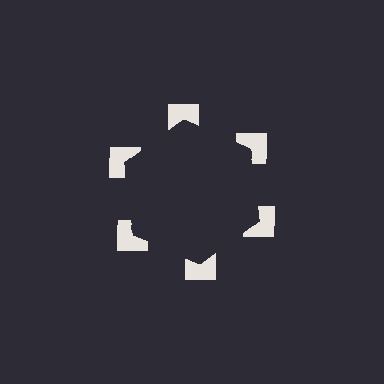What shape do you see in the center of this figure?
An illusory hexagon — its edges are inferred from the aligned wedge cuts in the notched squares, not physically drawn.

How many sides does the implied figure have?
6 sides.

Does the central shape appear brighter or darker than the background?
It typically appears slightly darker than the background, even though no actual brightness change is drawn.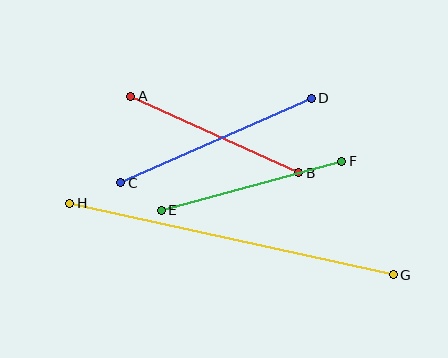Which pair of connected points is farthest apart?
Points G and H are farthest apart.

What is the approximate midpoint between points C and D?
The midpoint is at approximately (216, 141) pixels.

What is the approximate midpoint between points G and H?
The midpoint is at approximately (232, 239) pixels.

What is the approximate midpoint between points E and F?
The midpoint is at approximately (251, 186) pixels.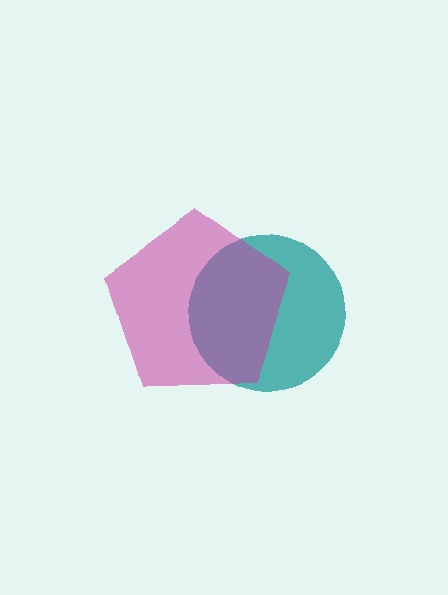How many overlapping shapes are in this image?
There are 2 overlapping shapes in the image.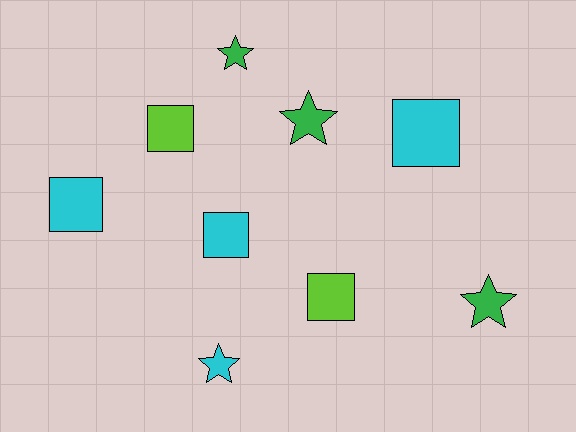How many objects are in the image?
There are 9 objects.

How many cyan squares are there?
There are 3 cyan squares.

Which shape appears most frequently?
Square, with 5 objects.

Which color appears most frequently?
Cyan, with 4 objects.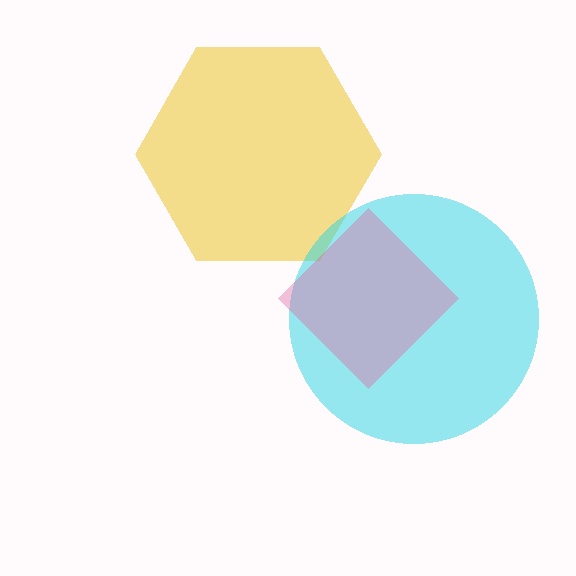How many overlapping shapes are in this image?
There are 3 overlapping shapes in the image.